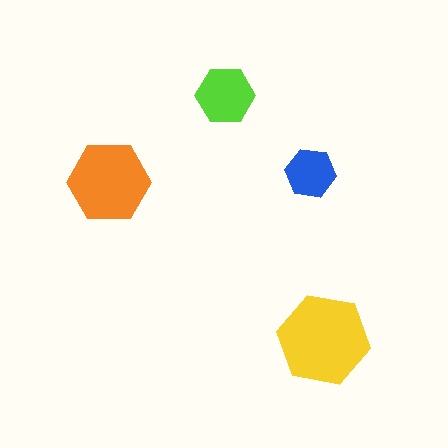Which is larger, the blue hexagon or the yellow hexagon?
The yellow one.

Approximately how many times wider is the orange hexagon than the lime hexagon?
About 1.5 times wider.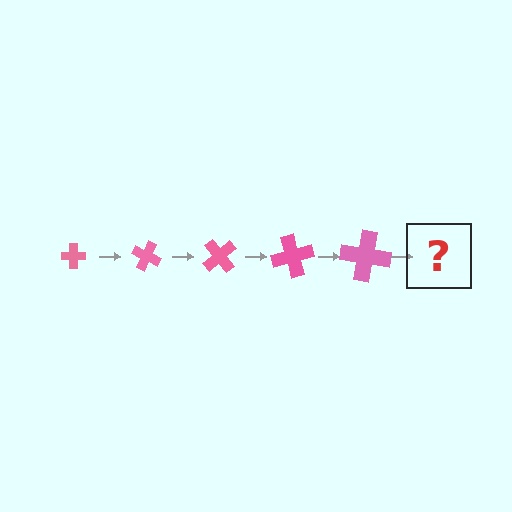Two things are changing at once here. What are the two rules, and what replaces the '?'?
The two rules are that the cross grows larger each step and it rotates 25 degrees each step. The '?' should be a cross, larger than the previous one and rotated 125 degrees from the start.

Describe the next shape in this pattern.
It should be a cross, larger than the previous one and rotated 125 degrees from the start.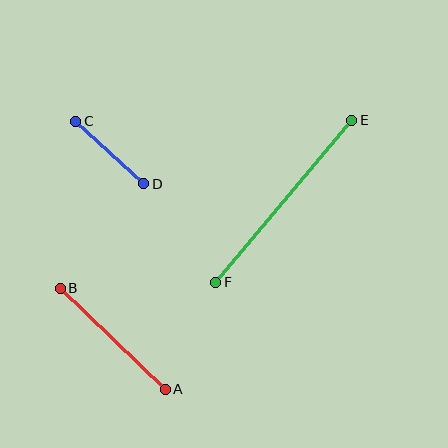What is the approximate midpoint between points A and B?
The midpoint is at approximately (113, 339) pixels.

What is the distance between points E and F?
The distance is approximately 211 pixels.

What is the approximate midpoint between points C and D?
The midpoint is at approximately (110, 153) pixels.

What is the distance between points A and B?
The distance is approximately 146 pixels.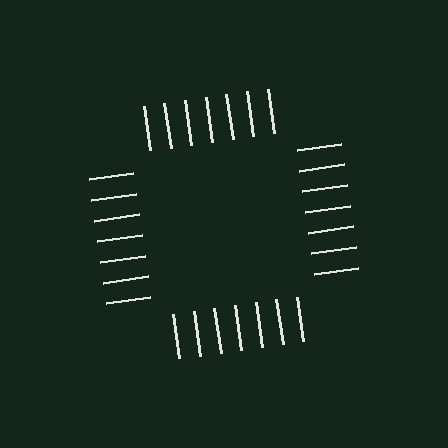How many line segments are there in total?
28 — 7 along each of the 4 edges.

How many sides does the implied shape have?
4 sides — the line-ends trace a square.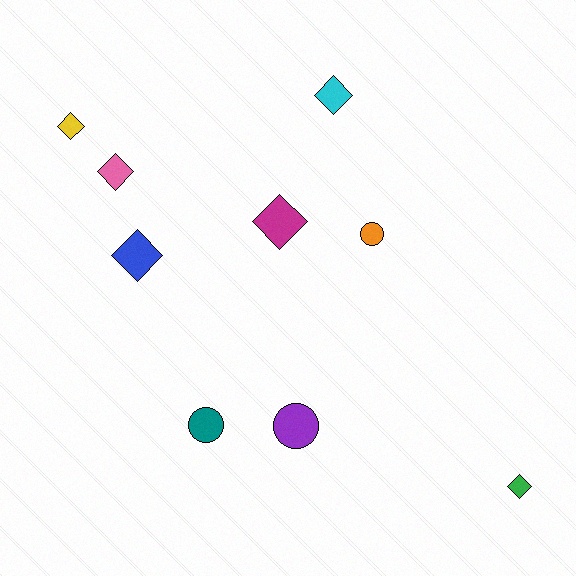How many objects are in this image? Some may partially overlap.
There are 9 objects.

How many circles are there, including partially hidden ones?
There are 3 circles.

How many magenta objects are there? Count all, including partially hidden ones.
There is 1 magenta object.